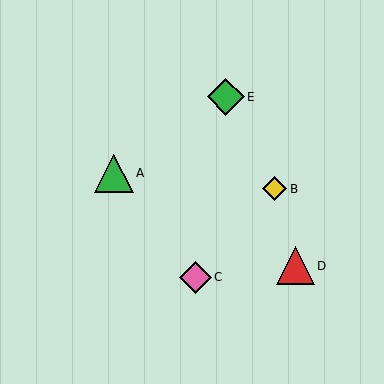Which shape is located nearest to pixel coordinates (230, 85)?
The green diamond (labeled E) at (226, 97) is nearest to that location.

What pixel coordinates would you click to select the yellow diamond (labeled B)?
Click at (274, 189) to select the yellow diamond B.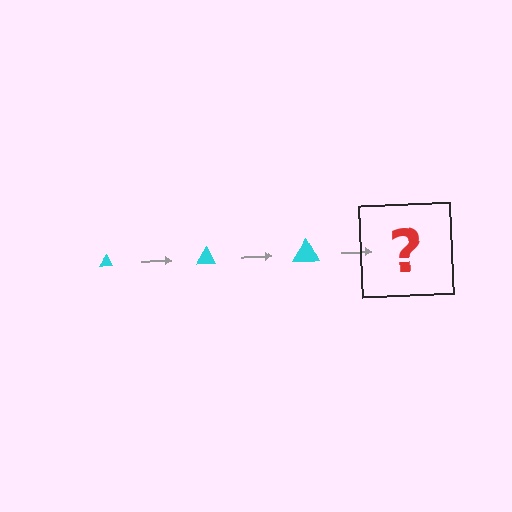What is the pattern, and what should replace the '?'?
The pattern is that the triangle gets progressively larger each step. The '?' should be a cyan triangle, larger than the previous one.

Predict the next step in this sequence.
The next step is a cyan triangle, larger than the previous one.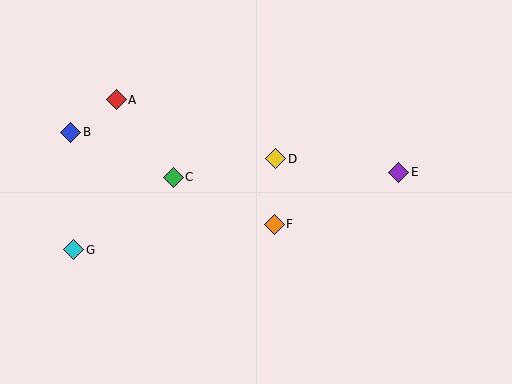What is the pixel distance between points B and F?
The distance between B and F is 223 pixels.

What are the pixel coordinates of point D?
Point D is at (276, 159).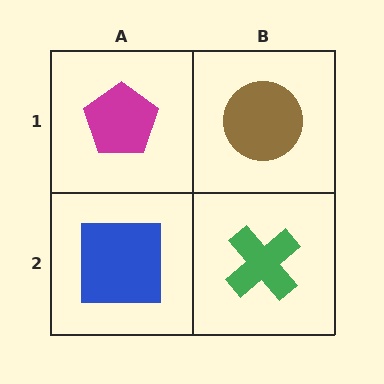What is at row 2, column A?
A blue square.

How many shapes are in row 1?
2 shapes.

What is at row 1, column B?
A brown circle.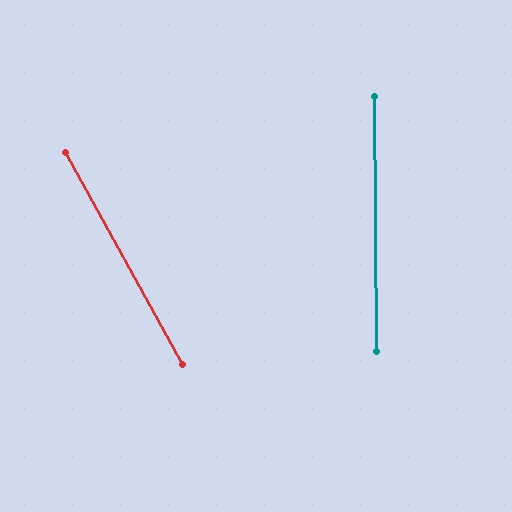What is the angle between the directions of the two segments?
Approximately 28 degrees.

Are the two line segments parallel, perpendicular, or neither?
Neither parallel nor perpendicular — they differ by about 28°.